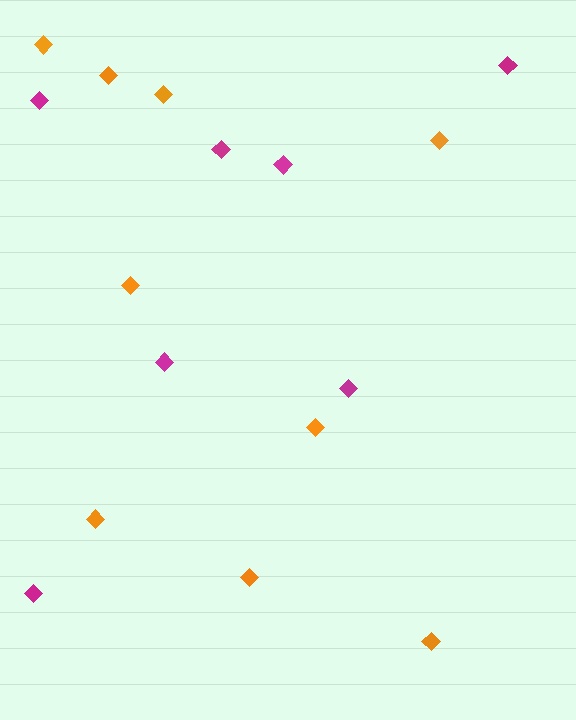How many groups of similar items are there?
There are 2 groups: one group of orange diamonds (9) and one group of magenta diamonds (7).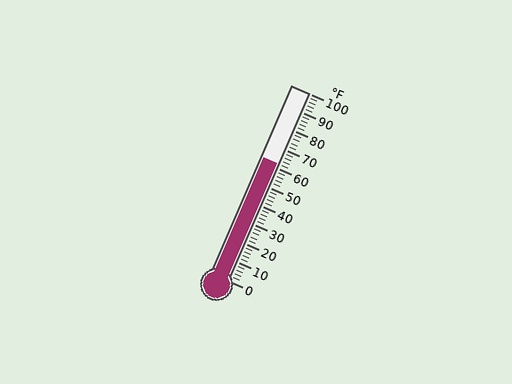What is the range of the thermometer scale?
The thermometer scale ranges from 0°F to 100°F.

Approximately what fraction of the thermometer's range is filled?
The thermometer is filled to approximately 60% of its range.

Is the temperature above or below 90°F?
The temperature is below 90°F.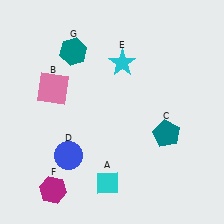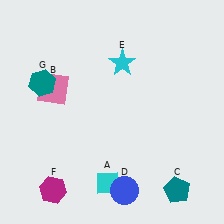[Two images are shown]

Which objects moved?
The objects that moved are: the teal pentagon (C), the blue circle (D), the teal hexagon (G).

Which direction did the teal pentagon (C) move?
The teal pentagon (C) moved down.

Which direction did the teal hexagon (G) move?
The teal hexagon (G) moved down.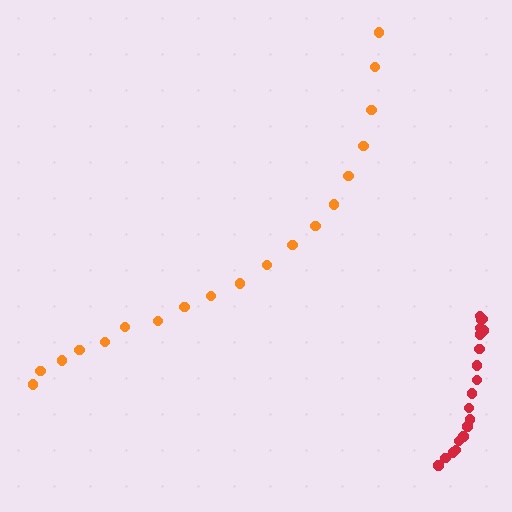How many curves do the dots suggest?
There are 2 distinct paths.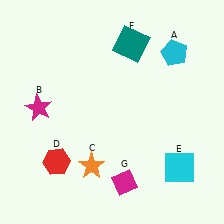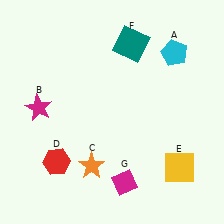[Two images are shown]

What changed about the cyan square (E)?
In Image 1, E is cyan. In Image 2, it changed to yellow.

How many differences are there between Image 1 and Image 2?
There is 1 difference between the two images.